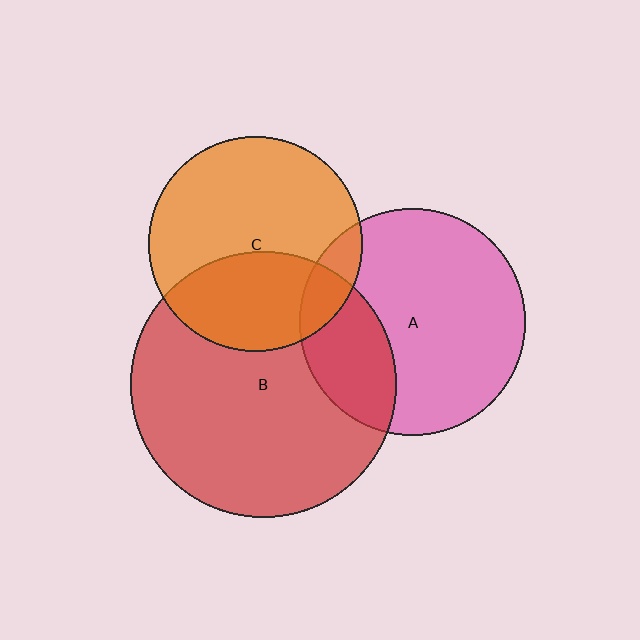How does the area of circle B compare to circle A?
Approximately 1.4 times.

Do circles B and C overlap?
Yes.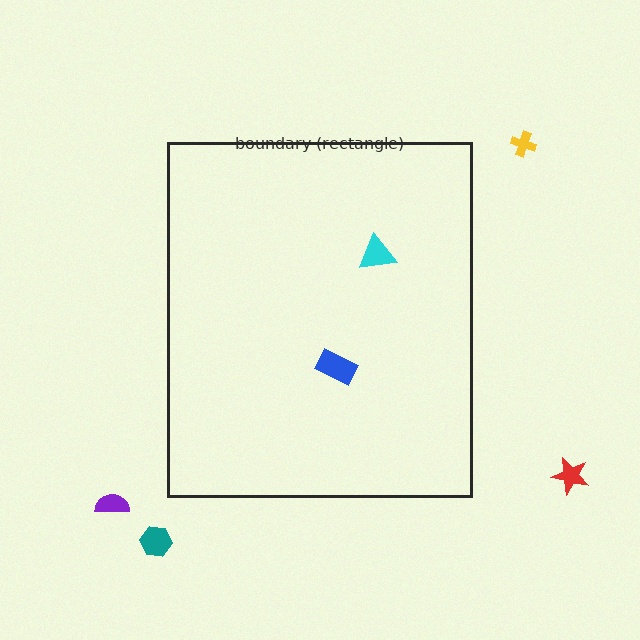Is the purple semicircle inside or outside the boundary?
Outside.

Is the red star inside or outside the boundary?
Outside.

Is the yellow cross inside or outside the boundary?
Outside.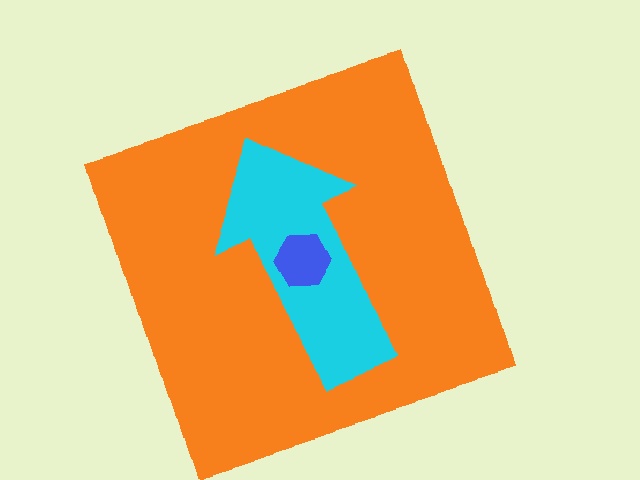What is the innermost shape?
The blue hexagon.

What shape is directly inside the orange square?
The cyan arrow.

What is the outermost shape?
The orange square.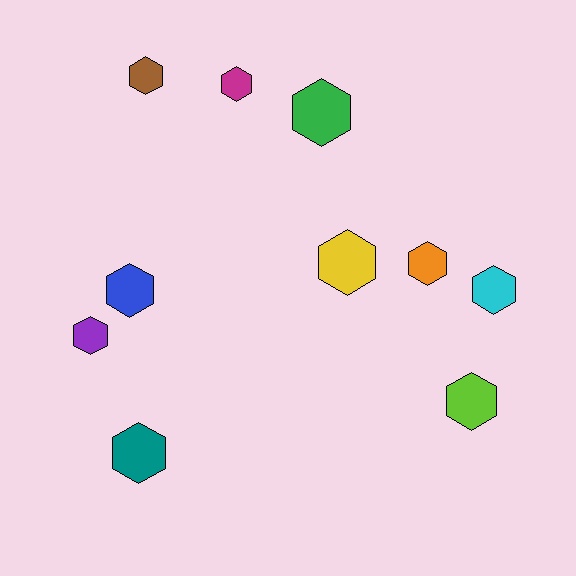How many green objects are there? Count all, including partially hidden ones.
There is 1 green object.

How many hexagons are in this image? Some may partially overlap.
There are 10 hexagons.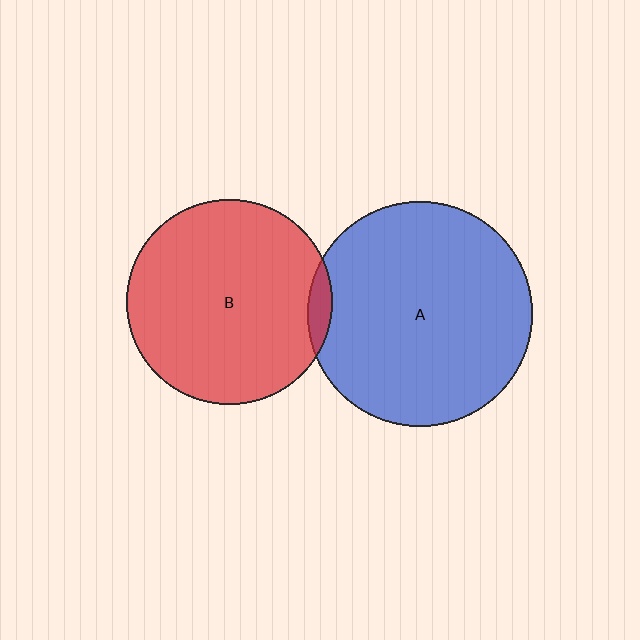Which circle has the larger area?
Circle A (blue).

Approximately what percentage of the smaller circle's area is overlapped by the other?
Approximately 5%.